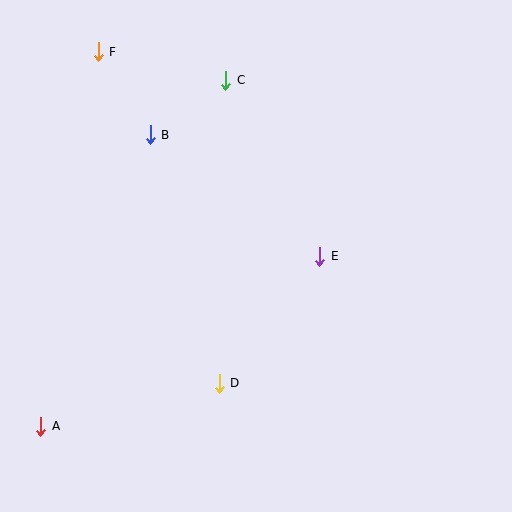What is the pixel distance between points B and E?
The distance between B and E is 209 pixels.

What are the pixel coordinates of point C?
Point C is at (226, 80).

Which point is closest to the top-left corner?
Point F is closest to the top-left corner.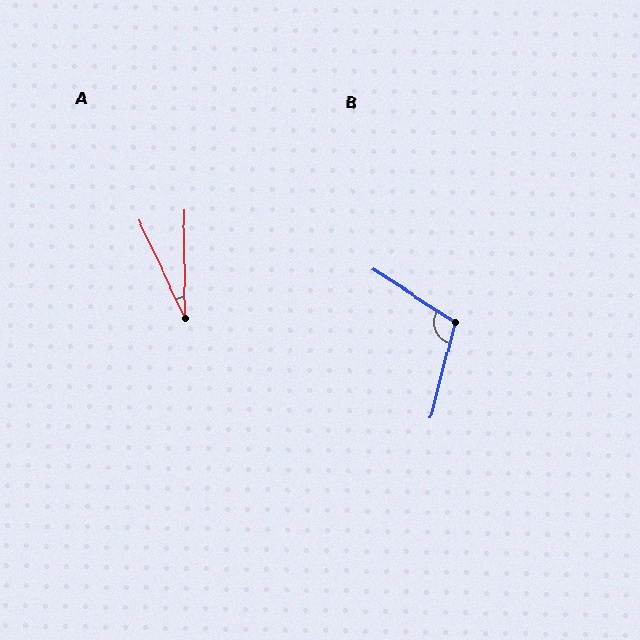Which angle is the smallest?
A, at approximately 25 degrees.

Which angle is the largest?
B, at approximately 108 degrees.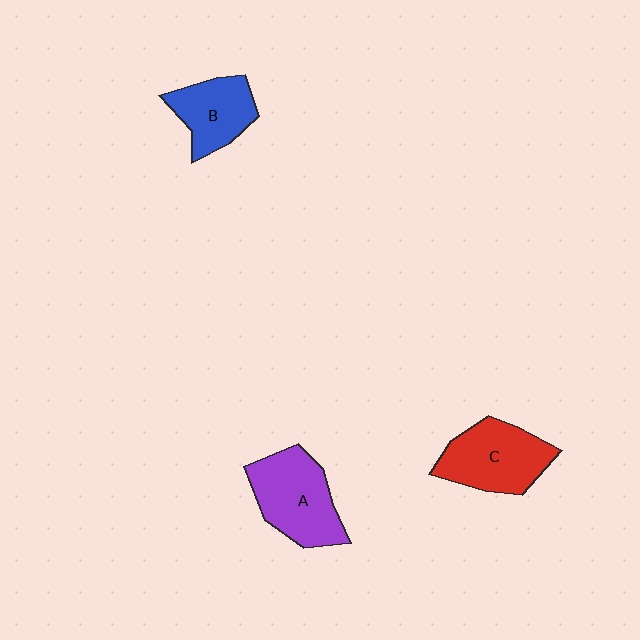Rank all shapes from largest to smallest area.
From largest to smallest: A (purple), C (red), B (blue).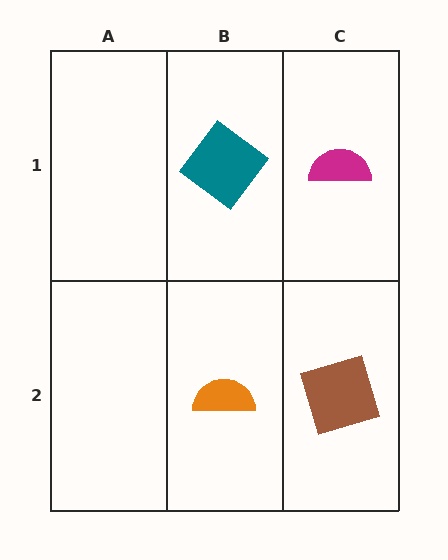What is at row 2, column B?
An orange semicircle.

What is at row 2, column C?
A brown square.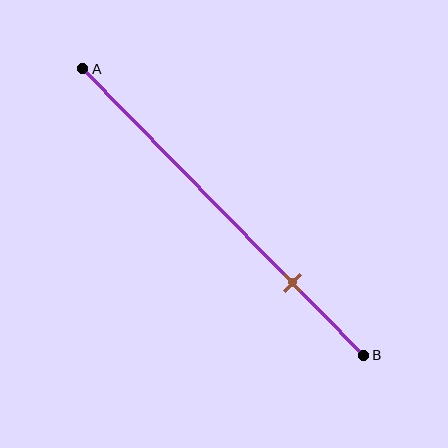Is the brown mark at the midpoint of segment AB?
No, the mark is at about 75% from A, not at the 50% midpoint.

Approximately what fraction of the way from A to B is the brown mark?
The brown mark is approximately 75% of the way from A to B.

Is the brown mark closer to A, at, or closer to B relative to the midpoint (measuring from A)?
The brown mark is closer to point B than the midpoint of segment AB.